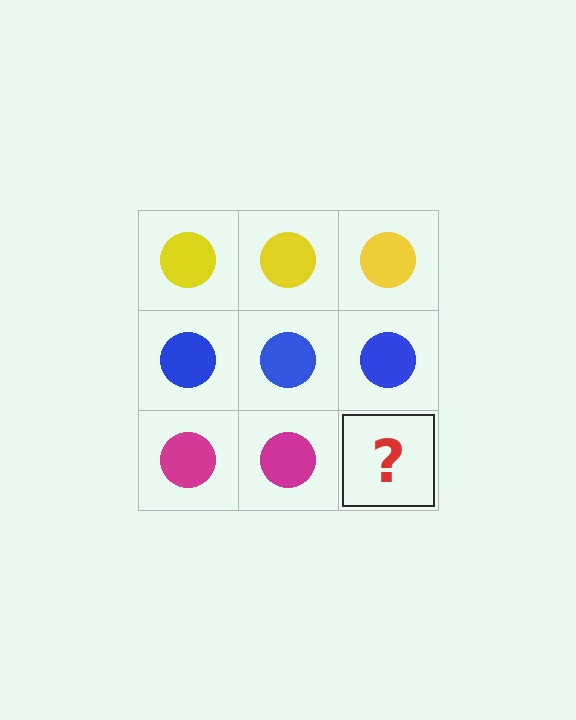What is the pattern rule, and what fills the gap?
The rule is that each row has a consistent color. The gap should be filled with a magenta circle.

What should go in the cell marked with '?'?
The missing cell should contain a magenta circle.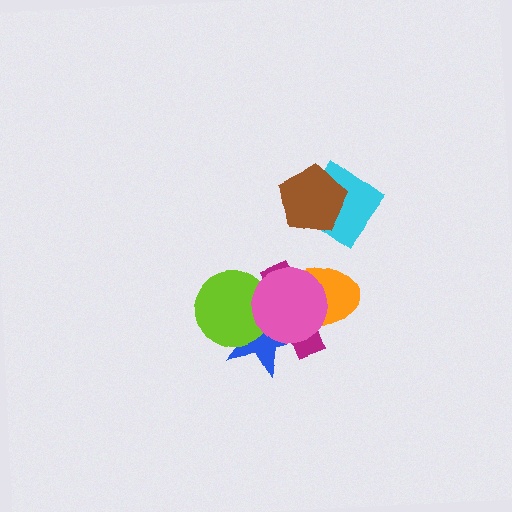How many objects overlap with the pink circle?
4 objects overlap with the pink circle.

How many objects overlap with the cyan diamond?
1 object overlaps with the cyan diamond.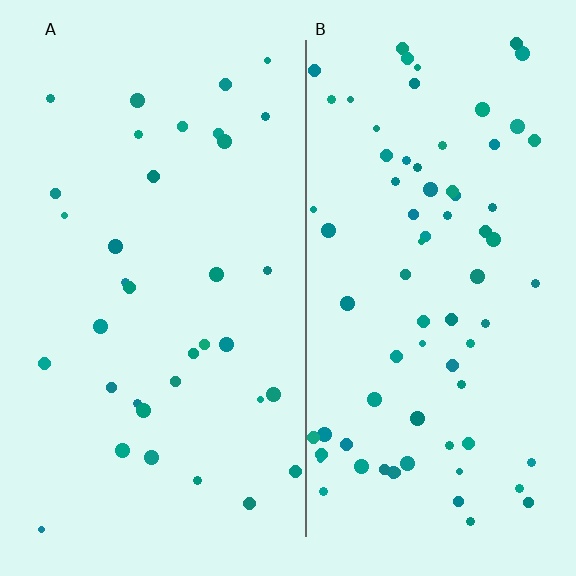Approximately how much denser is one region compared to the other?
Approximately 2.2× — region B over region A.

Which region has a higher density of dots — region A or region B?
B (the right).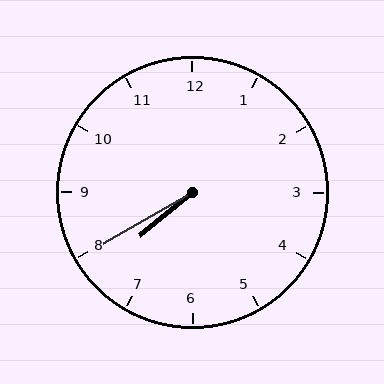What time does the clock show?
7:40.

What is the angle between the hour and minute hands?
Approximately 10 degrees.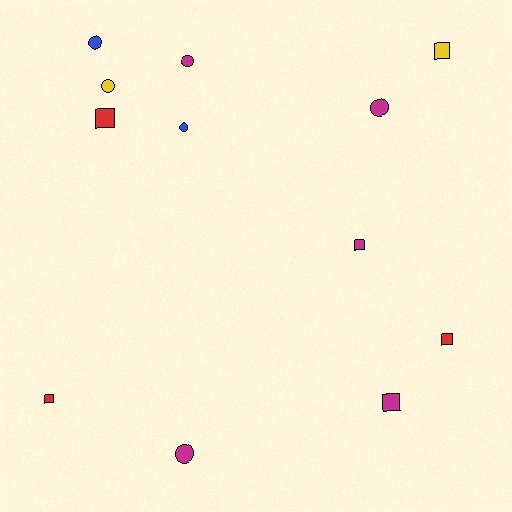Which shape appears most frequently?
Square, with 6 objects.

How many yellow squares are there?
There is 1 yellow square.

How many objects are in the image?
There are 12 objects.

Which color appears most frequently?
Magenta, with 5 objects.